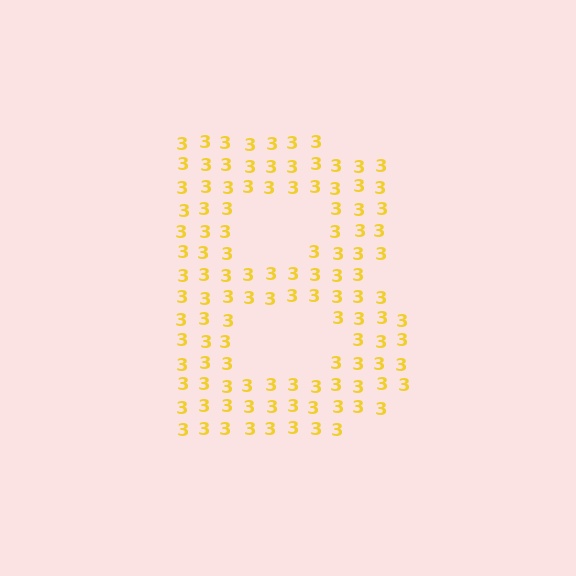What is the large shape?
The large shape is the letter B.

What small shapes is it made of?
It is made of small digit 3's.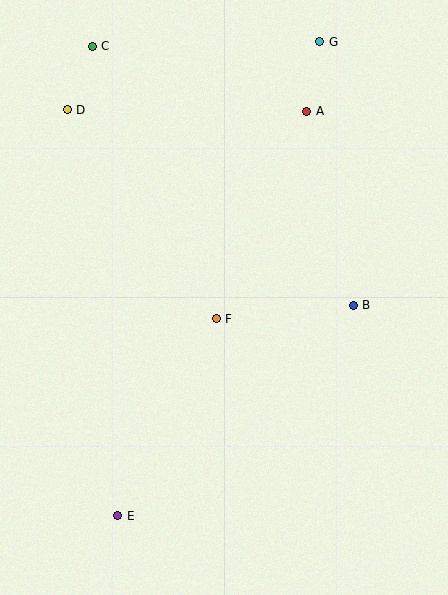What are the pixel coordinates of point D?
Point D is at (67, 110).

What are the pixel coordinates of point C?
Point C is at (92, 46).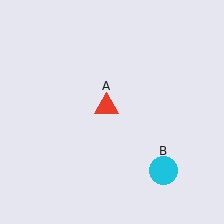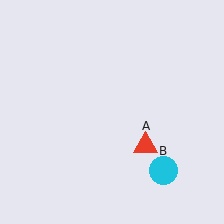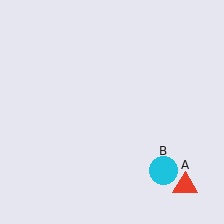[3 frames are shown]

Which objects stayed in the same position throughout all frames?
Cyan circle (object B) remained stationary.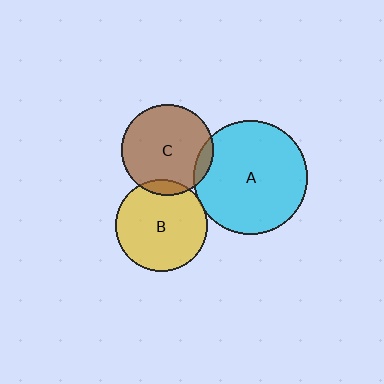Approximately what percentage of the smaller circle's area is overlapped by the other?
Approximately 5%.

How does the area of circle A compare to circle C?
Approximately 1.5 times.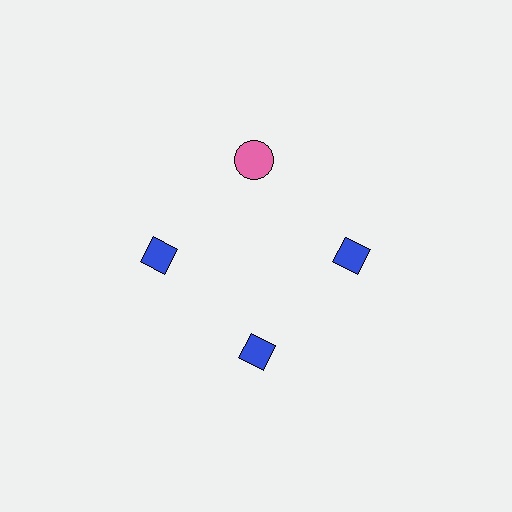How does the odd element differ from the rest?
It differs in both color (pink instead of blue) and shape (circle instead of diamond).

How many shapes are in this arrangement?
There are 4 shapes arranged in a ring pattern.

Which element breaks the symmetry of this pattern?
The pink circle at roughly the 12 o'clock position breaks the symmetry. All other shapes are blue diamonds.